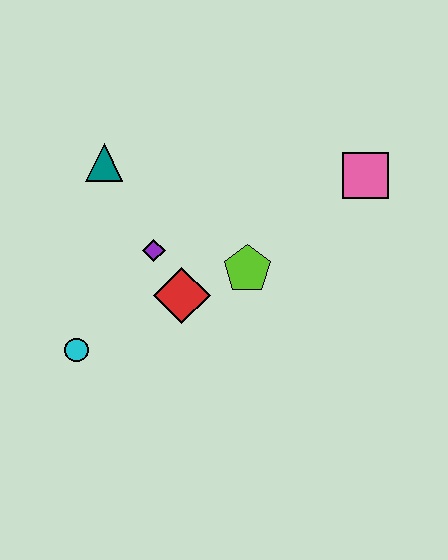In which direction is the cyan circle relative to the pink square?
The cyan circle is to the left of the pink square.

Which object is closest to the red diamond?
The purple diamond is closest to the red diamond.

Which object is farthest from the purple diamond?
The pink square is farthest from the purple diamond.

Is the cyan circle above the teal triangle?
No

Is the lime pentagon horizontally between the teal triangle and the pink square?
Yes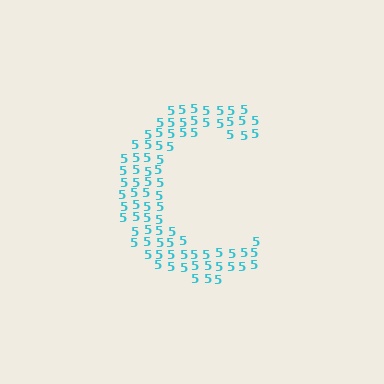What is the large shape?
The large shape is the letter C.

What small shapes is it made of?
It is made of small digit 5's.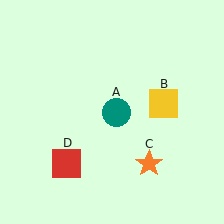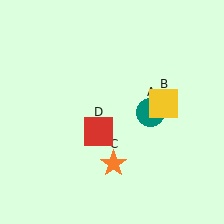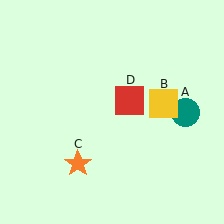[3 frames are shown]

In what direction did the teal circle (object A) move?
The teal circle (object A) moved right.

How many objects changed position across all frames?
3 objects changed position: teal circle (object A), orange star (object C), red square (object D).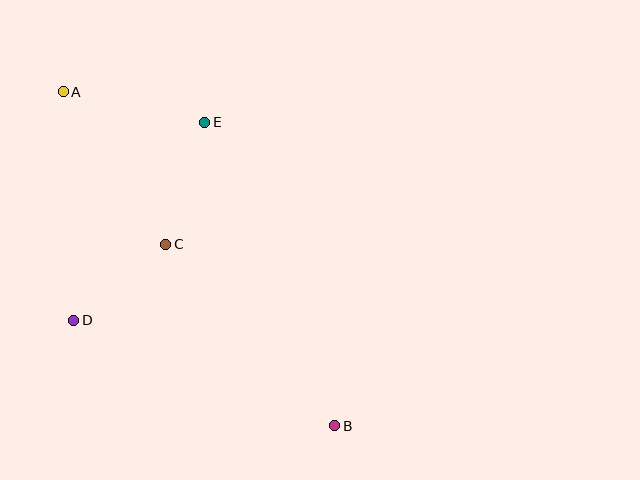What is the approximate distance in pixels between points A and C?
The distance between A and C is approximately 184 pixels.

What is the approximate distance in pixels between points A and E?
The distance between A and E is approximately 145 pixels.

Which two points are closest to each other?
Points C and D are closest to each other.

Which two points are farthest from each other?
Points A and B are farthest from each other.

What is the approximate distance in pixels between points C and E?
The distance between C and E is approximately 128 pixels.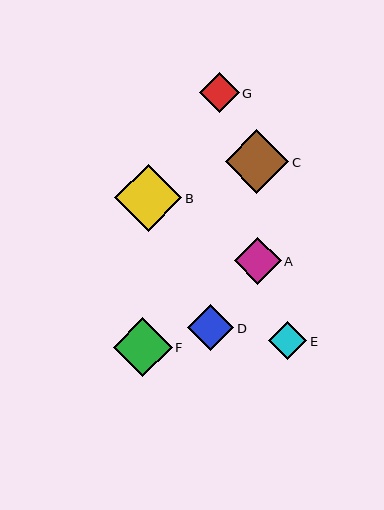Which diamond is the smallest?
Diamond E is the smallest with a size of approximately 38 pixels.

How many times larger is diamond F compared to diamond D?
Diamond F is approximately 1.3 times the size of diamond D.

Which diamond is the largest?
Diamond B is the largest with a size of approximately 68 pixels.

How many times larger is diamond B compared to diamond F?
Diamond B is approximately 1.1 times the size of diamond F.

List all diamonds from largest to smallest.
From largest to smallest: B, C, F, A, D, G, E.